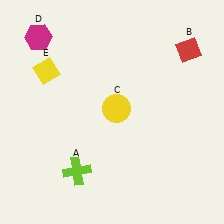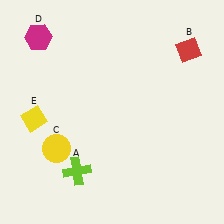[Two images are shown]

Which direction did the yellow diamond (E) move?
The yellow diamond (E) moved down.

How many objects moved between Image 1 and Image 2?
2 objects moved between the two images.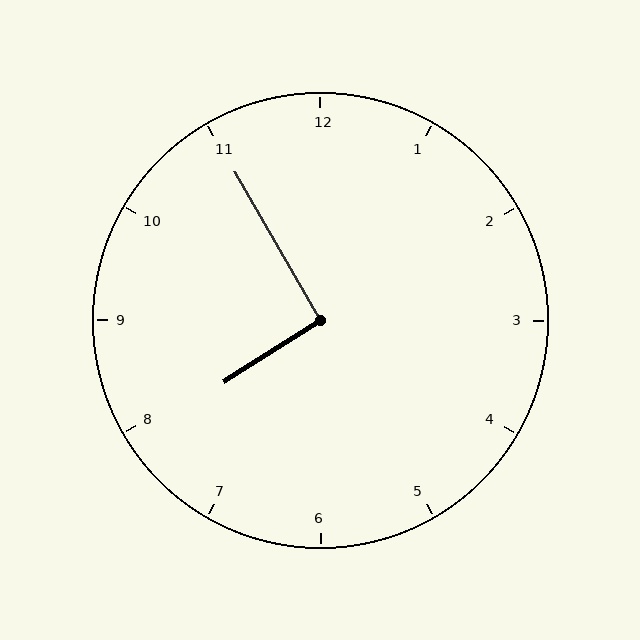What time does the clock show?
7:55.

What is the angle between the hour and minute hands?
Approximately 92 degrees.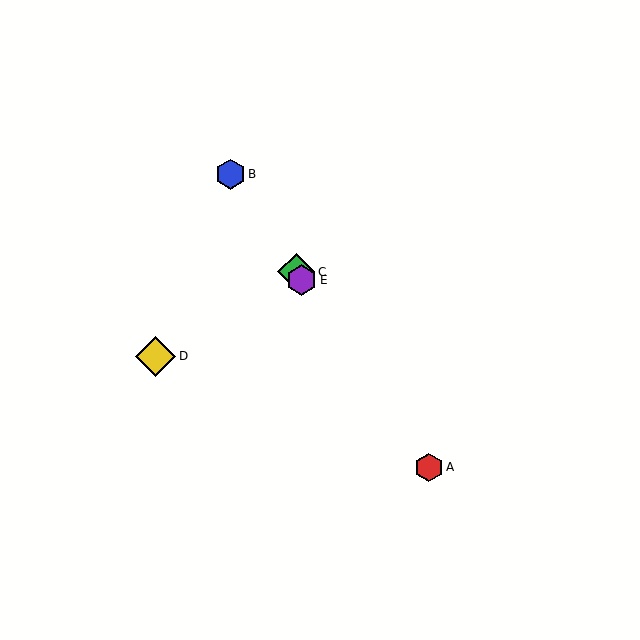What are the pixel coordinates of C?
Object C is at (296, 272).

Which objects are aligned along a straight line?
Objects A, B, C, E are aligned along a straight line.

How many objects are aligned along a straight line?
4 objects (A, B, C, E) are aligned along a straight line.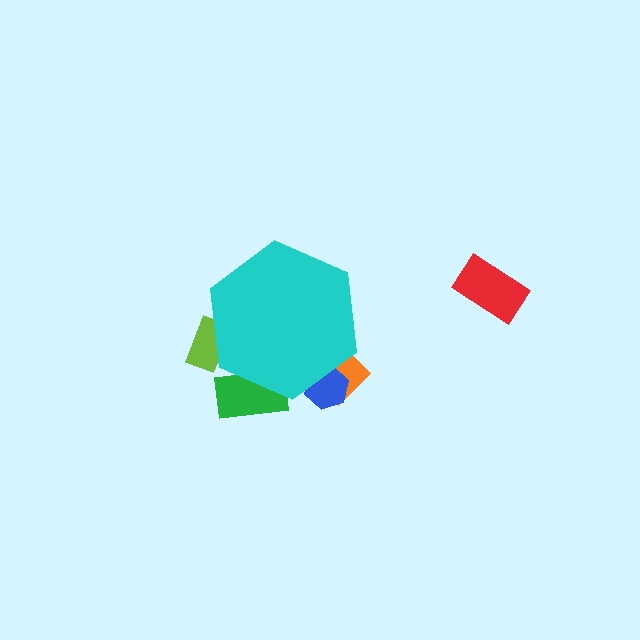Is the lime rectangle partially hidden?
Yes, the lime rectangle is partially hidden behind the cyan hexagon.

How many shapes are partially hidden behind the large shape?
4 shapes are partially hidden.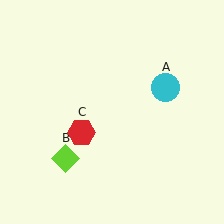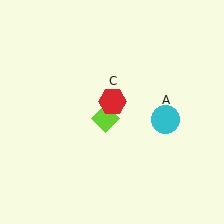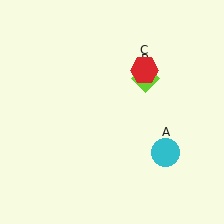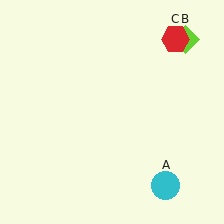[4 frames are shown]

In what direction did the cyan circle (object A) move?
The cyan circle (object A) moved down.